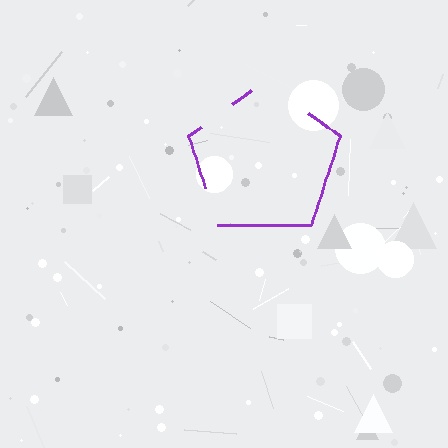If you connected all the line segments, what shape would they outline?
They would outline a pentagon.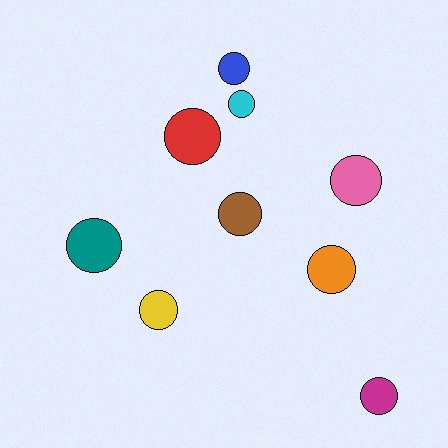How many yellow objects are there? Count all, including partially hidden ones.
There is 1 yellow object.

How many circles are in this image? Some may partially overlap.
There are 9 circles.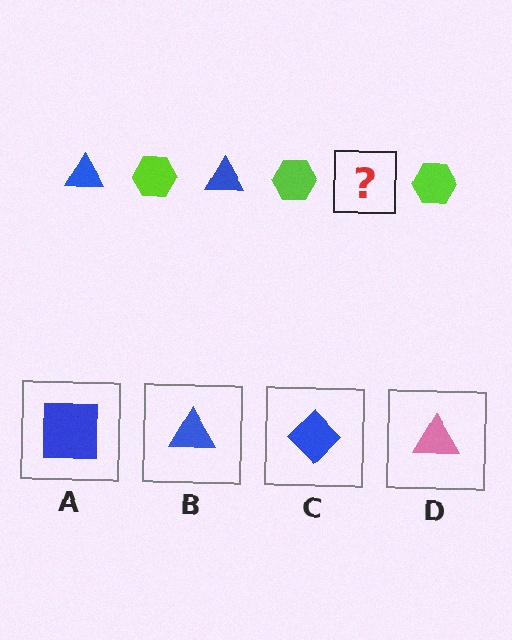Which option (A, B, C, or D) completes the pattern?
B.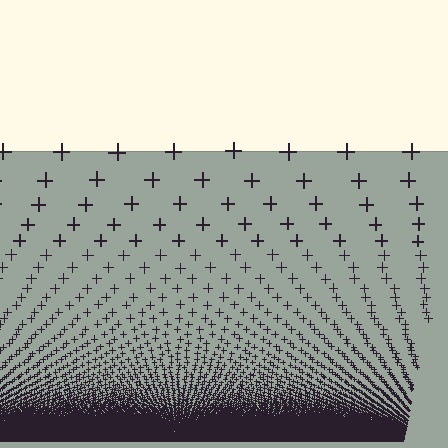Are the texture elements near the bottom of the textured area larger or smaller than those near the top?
Smaller. The gradient is inverted — elements near the bottom are smaller and denser.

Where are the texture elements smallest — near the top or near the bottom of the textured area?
Near the bottom.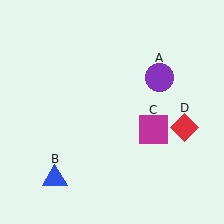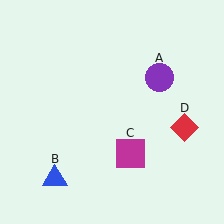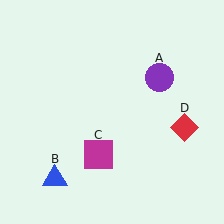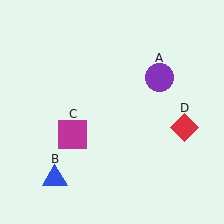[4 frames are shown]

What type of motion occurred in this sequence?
The magenta square (object C) rotated clockwise around the center of the scene.